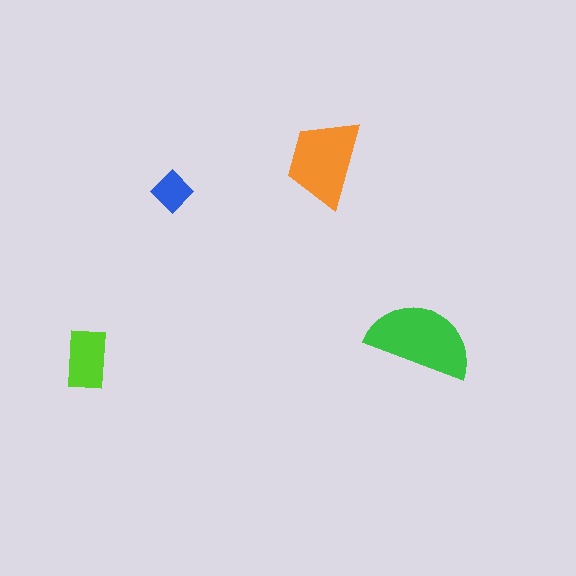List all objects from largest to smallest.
The green semicircle, the orange trapezoid, the lime rectangle, the blue diamond.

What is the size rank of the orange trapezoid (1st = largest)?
2nd.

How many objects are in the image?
There are 4 objects in the image.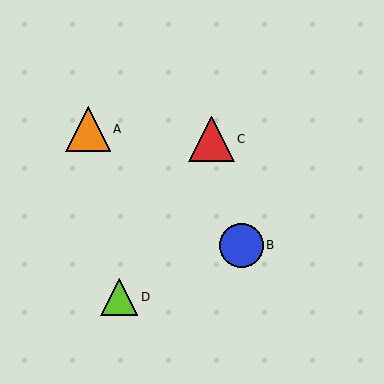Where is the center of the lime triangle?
The center of the lime triangle is at (119, 297).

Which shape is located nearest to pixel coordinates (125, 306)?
The lime triangle (labeled D) at (119, 297) is nearest to that location.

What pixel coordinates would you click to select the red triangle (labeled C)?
Click at (211, 139) to select the red triangle C.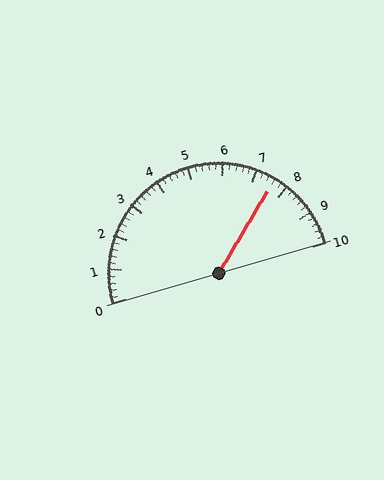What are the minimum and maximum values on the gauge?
The gauge ranges from 0 to 10.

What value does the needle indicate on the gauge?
The needle indicates approximately 7.6.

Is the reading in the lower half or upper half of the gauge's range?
The reading is in the upper half of the range (0 to 10).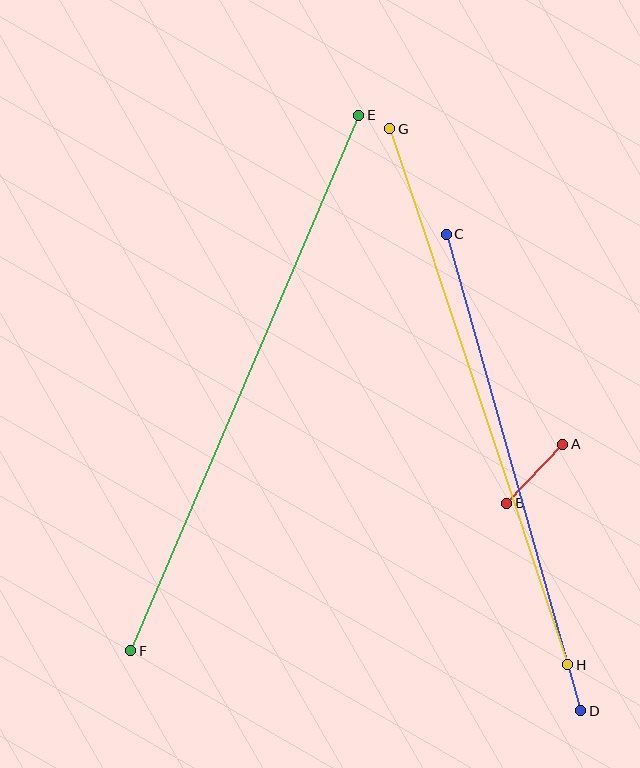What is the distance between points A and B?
The distance is approximately 82 pixels.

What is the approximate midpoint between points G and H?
The midpoint is at approximately (479, 397) pixels.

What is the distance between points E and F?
The distance is approximately 582 pixels.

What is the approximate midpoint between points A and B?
The midpoint is at approximately (535, 474) pixels.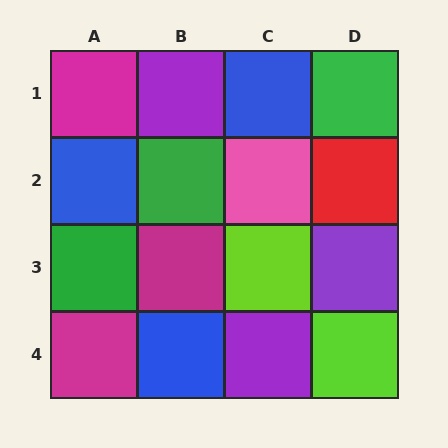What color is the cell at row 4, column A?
Magenta.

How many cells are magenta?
3 cells are magenta.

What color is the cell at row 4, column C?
Purple.